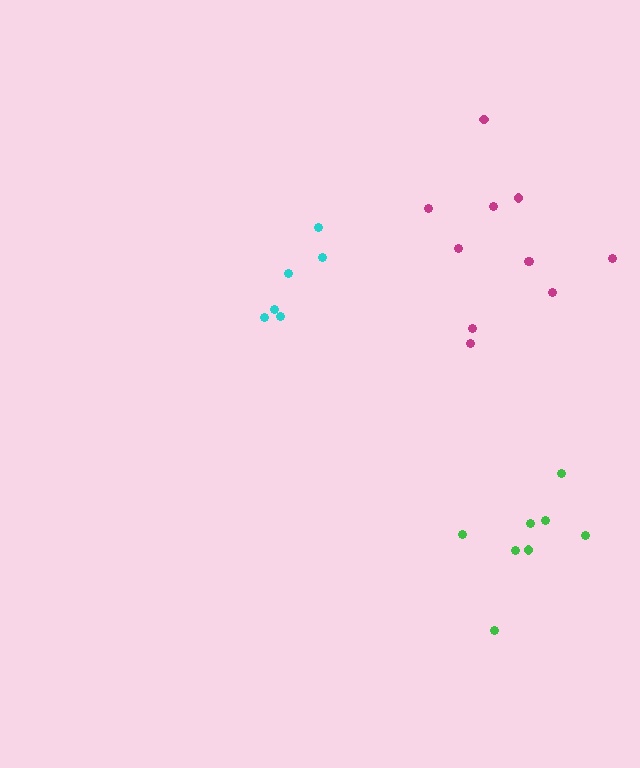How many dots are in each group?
Group 1: 6 dots, Group 2: 11 dots, Group 3: 8 dots (25 total).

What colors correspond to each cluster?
The clusters are colored: cyan, magenta, green.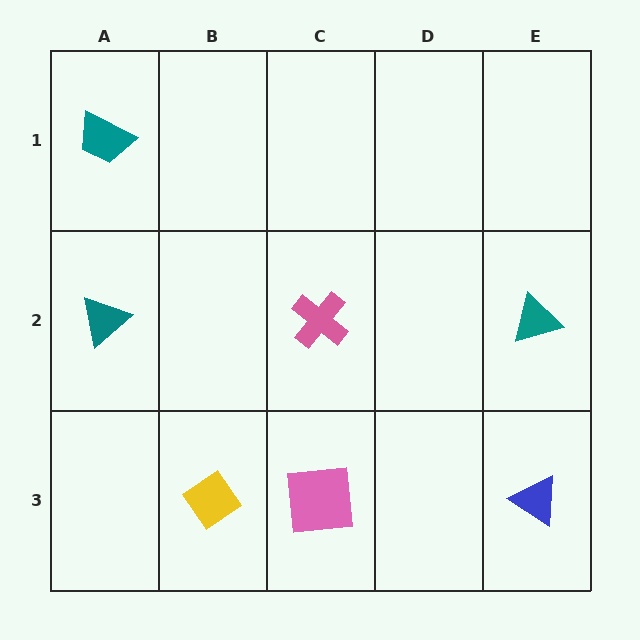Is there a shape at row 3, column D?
No, that cell is empty.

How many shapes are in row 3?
3 shapes.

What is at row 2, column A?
A teal triangle.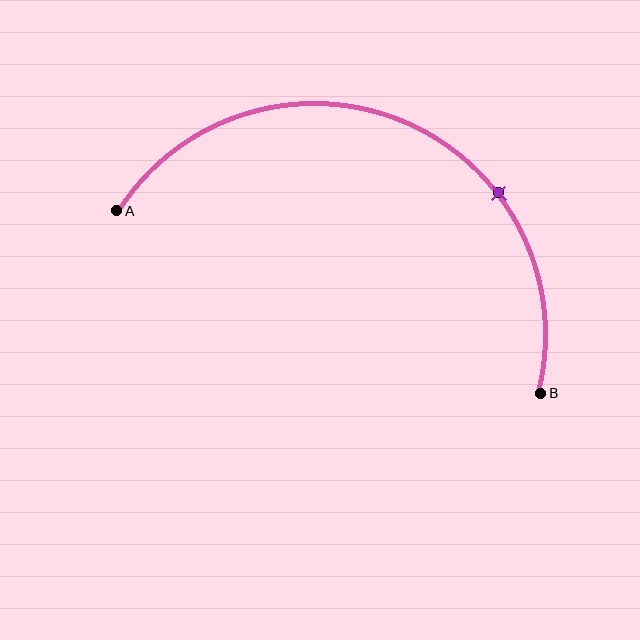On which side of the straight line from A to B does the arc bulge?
The arc bulges above the straight line connecting A and B.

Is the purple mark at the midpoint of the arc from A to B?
No. The purple mark lies on the arc but is closer to endpoint B. The arc midpoint would be at the point on the curve equidistant along the arc from both A and B.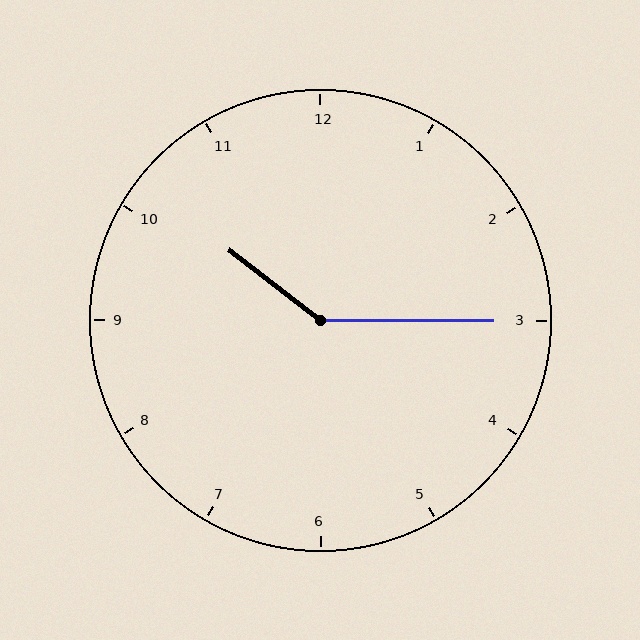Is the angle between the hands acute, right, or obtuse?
It is obtuse.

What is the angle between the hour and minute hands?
Approximately 142 degrees.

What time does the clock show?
10:15.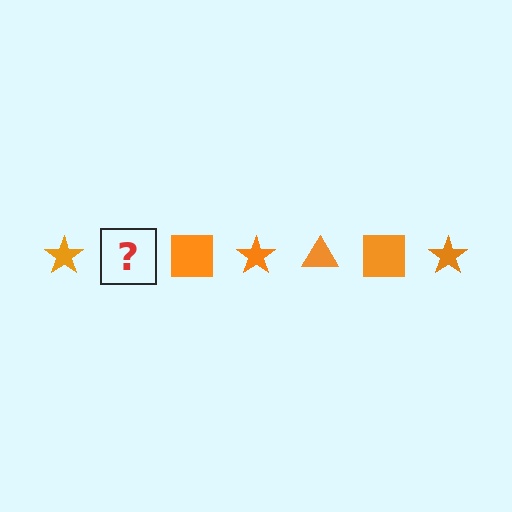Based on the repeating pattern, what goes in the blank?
The blank should be an orange triangle.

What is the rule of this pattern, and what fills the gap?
The rule is that the pattern cycles through star, triangle, square shapes in orange. The gap should be filled with an orange triangle.